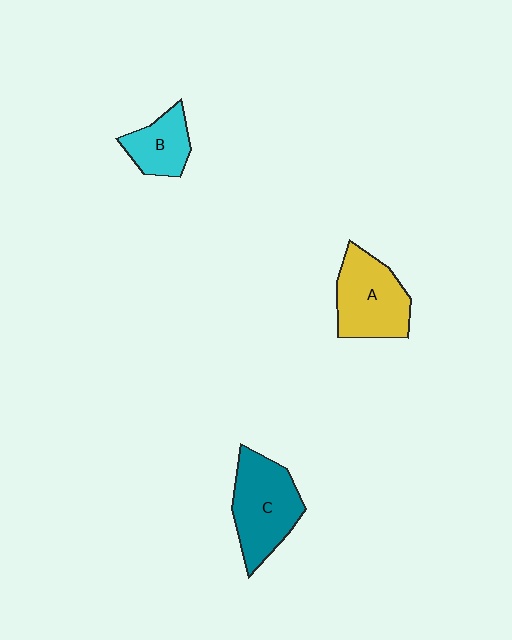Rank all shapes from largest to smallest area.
From largest to smallest: C (teal), A (yellow), B (cyan).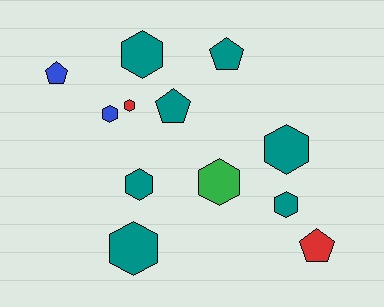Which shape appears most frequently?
Hexagon, with 8 objects.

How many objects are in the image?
There are 12 objects.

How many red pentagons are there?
There is 1 red pentagon.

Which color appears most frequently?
Teal, with 7 objects.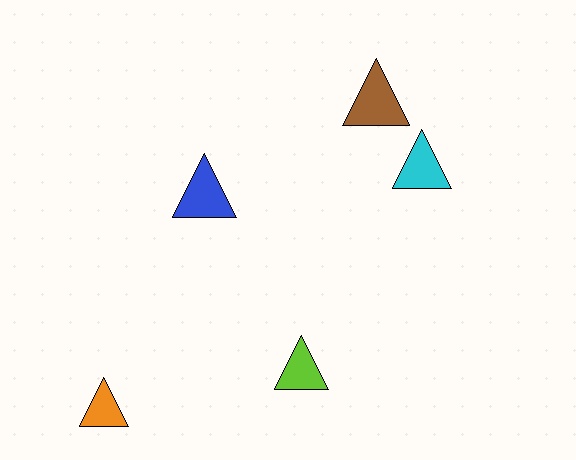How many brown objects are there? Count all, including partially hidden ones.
There is 1 brown object.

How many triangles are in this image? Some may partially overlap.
There are 5 triangles.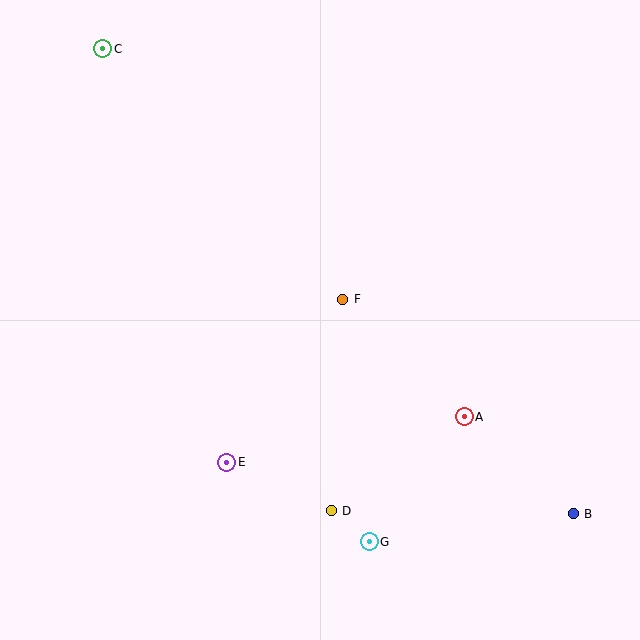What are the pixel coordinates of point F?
Point F is at (343, 299).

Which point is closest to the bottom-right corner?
Point B is closest to the bottom-right corner.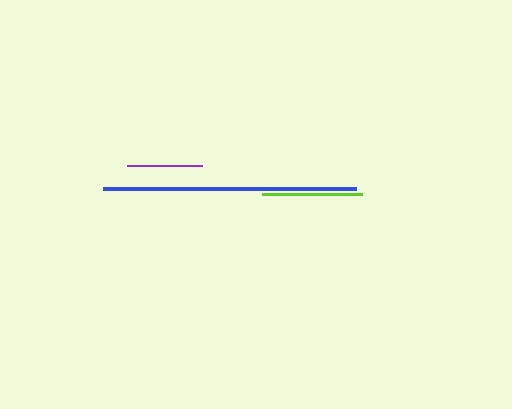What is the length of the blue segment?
The blue segment is approximately 254 pixels long.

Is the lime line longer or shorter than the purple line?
The lime line is longer than the purple line.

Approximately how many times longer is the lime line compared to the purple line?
The lime line is approximately 1.3 times the length of the purple line.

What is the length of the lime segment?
The lime segment is approximately 100 pixels long.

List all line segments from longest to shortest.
From longest to shortest: blue, lime, purple.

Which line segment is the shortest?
The purple line is the shortest at approximately 75 pixels.